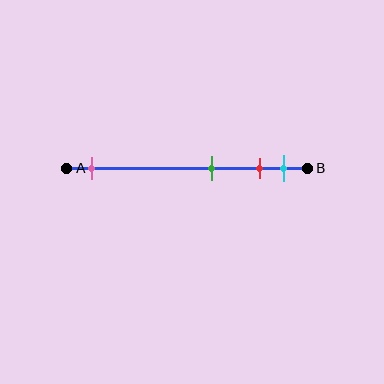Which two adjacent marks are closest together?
The red and cyan marks are the closest adjacent pair.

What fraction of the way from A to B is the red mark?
The red mark is approximately 80% (0.8) of the way from A to B.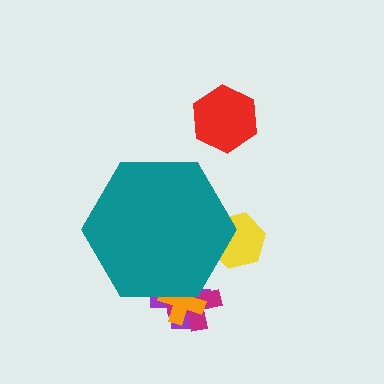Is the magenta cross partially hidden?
Yes, the magenta cross is partially hidden behind the teal hexagon.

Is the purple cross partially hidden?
Yes, the purple cross is partially hidden behind the teal hexagon.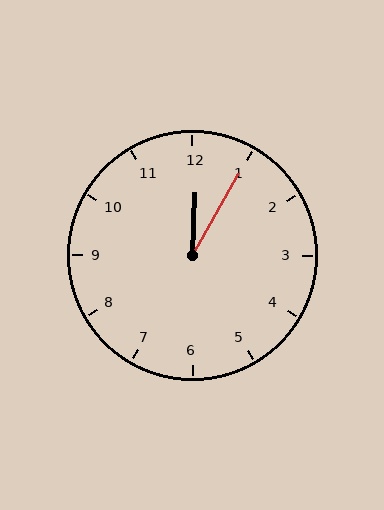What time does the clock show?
12:05.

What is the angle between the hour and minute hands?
Approximately 28 degrees.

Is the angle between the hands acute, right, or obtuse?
It is acute.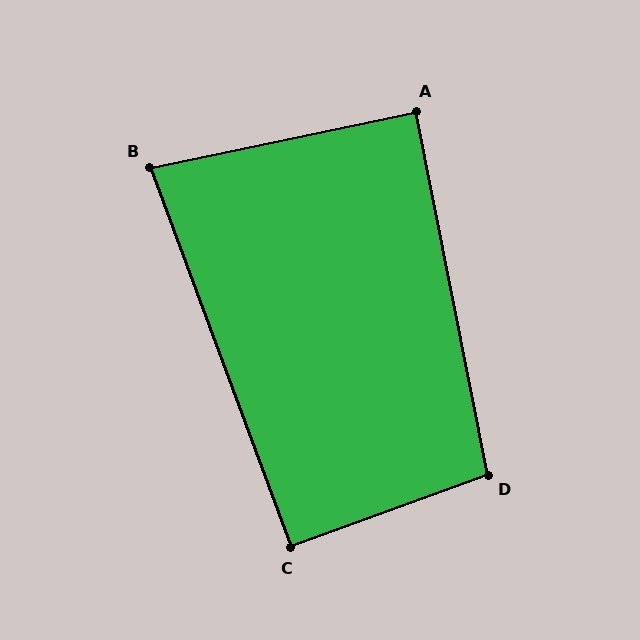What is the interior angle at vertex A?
Approximately 90 degrees (approximately right).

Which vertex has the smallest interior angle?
B, at approximately 81 degrees.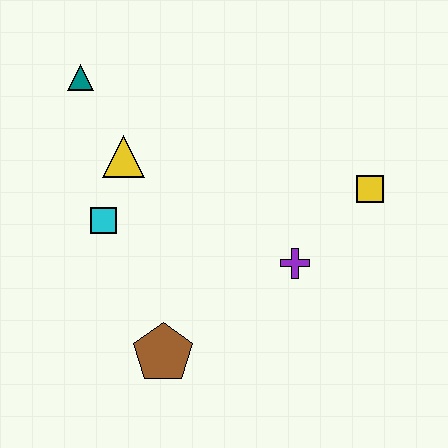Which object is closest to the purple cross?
The yellow square is closest to the purple cross.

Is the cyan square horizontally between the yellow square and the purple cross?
No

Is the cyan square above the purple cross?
Yes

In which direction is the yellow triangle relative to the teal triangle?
The yellow triangle is below the teal triangle.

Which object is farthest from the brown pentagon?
The teal triangle is farthest from the brown pentagon.